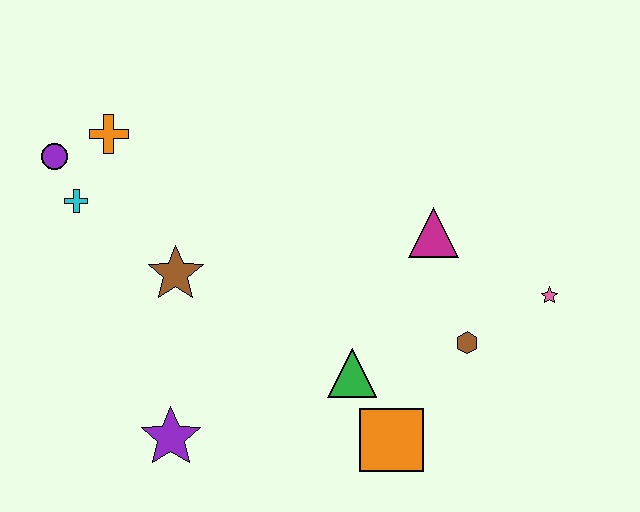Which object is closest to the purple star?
The brown star is closest to the purple star.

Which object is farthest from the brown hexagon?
The purple circle is farthest from the brown hexagon.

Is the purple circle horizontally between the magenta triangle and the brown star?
No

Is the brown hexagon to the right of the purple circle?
Yes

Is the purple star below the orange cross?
Yes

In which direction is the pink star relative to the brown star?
The pink star is to the right of the brown star.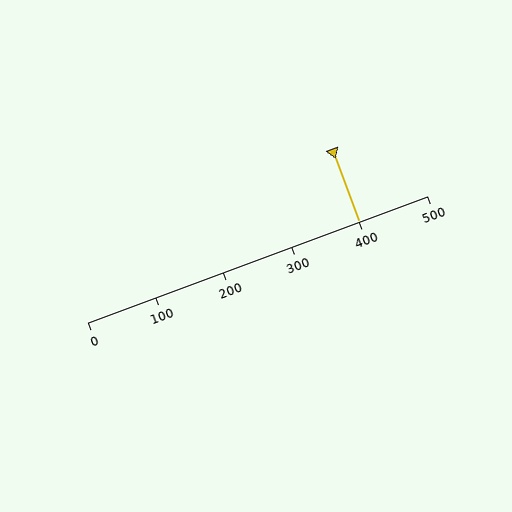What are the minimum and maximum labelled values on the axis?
The axis runs from 0 to 500.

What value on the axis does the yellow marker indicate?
The marker indicates approximately 400.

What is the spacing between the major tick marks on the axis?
The major ticks are spaced 100 apart.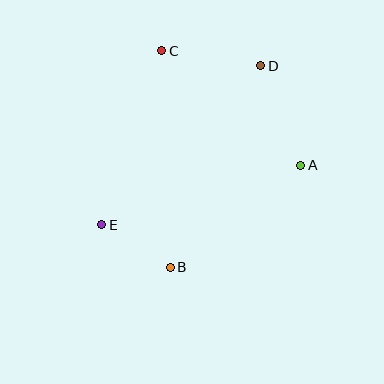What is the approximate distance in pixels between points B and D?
The distance between B and D is approximately 221 pixels.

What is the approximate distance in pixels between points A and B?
The distance between A and B is approximately 166 pixels.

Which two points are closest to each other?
Points B and E are closest to each other.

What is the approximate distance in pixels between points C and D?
The distance between C and D is approximately 100 pixels.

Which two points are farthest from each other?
Points D and E are farthest from each other.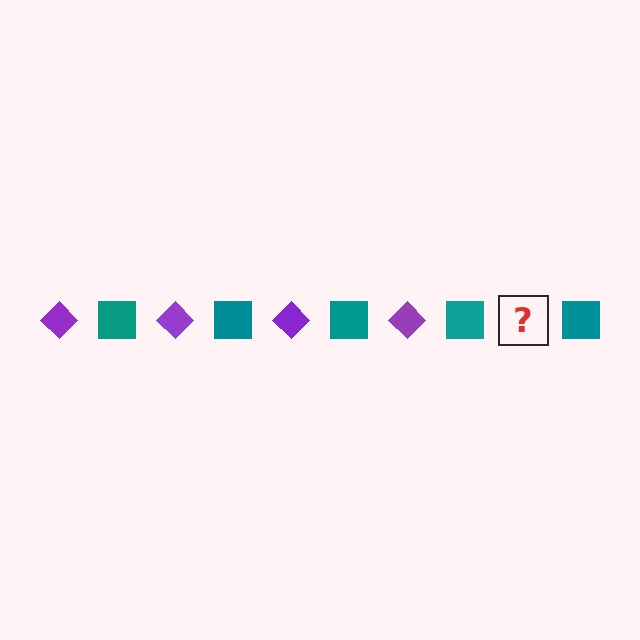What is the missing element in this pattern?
The missing element is a purple diamond.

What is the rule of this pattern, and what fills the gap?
The rule is that the pattern alternates between purple diamond and teal square. The gap should be filled with a purple diamond.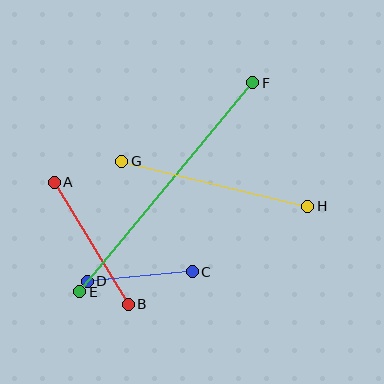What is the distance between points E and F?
The distance is approximately 271 pixels.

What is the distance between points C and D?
The distance is approximately 106 pixels.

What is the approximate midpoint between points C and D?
The midpoint is at approximately (140, 276) pixels.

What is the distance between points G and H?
The distance is approximately 191 pixels.